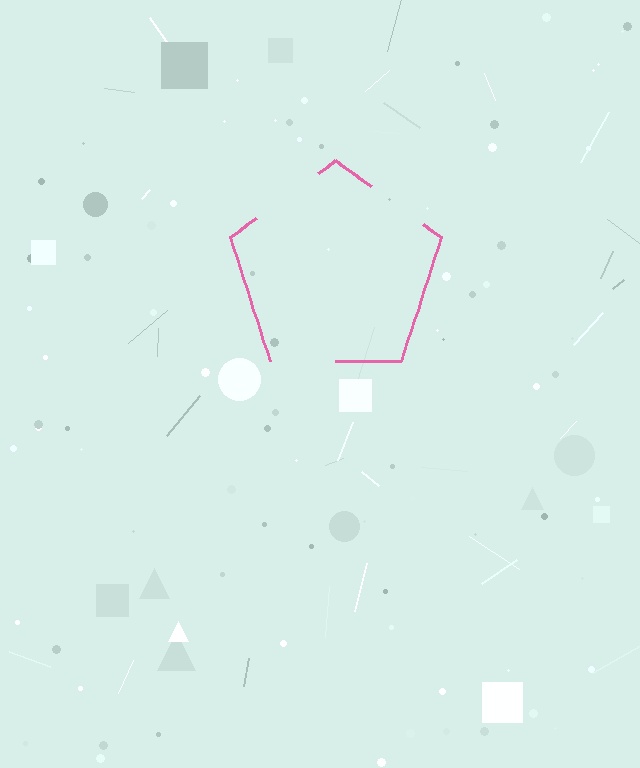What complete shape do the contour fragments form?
The contour fragments form a pentagon.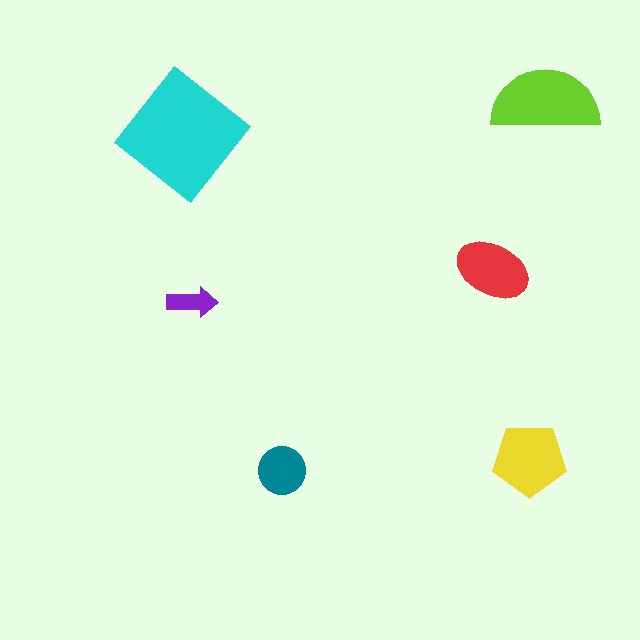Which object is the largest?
The cyan diamond.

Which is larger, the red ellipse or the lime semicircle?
The lime semicircle.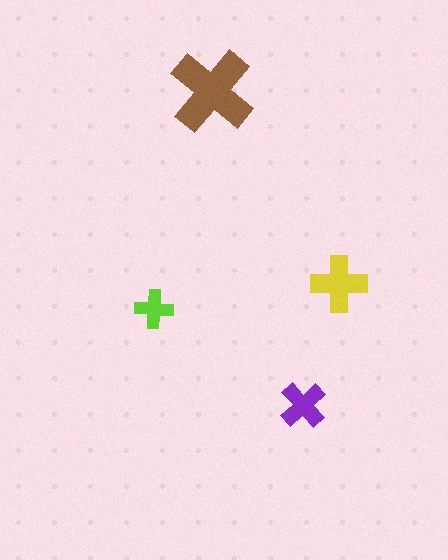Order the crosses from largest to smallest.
the brown one, the yellow one, the purple one, the lime one.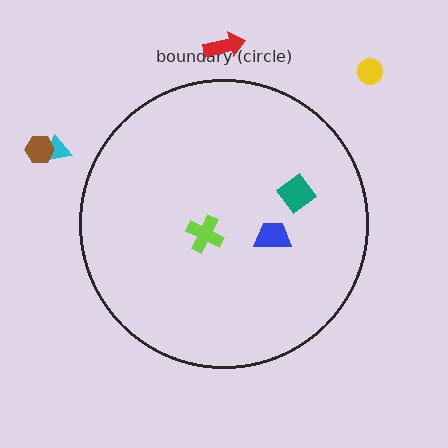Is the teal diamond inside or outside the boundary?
Inside.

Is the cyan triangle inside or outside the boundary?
Outside.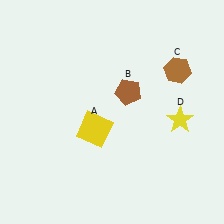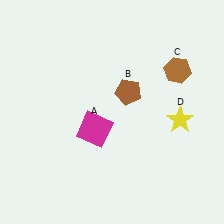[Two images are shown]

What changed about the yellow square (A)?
In Image 1, A is yellow. In Image 2, it changed to magenta.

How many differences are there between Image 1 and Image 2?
There is 1 difference between the two images.